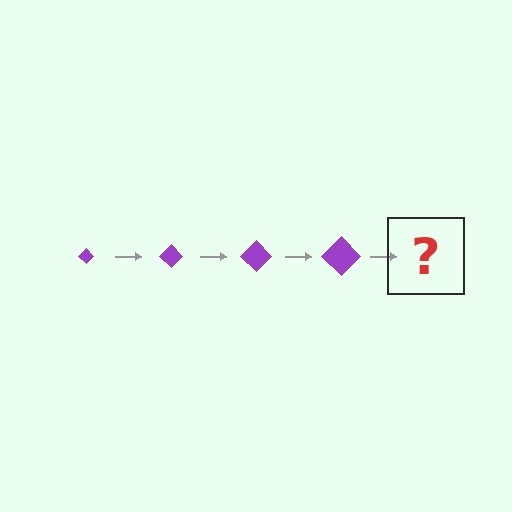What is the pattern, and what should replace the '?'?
The pattern is that the diamond gets progressively larger each step. The '?' should be a purple diamond, larger than the previous one.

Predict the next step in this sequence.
The next step is a purple diamond, larger than the previous one.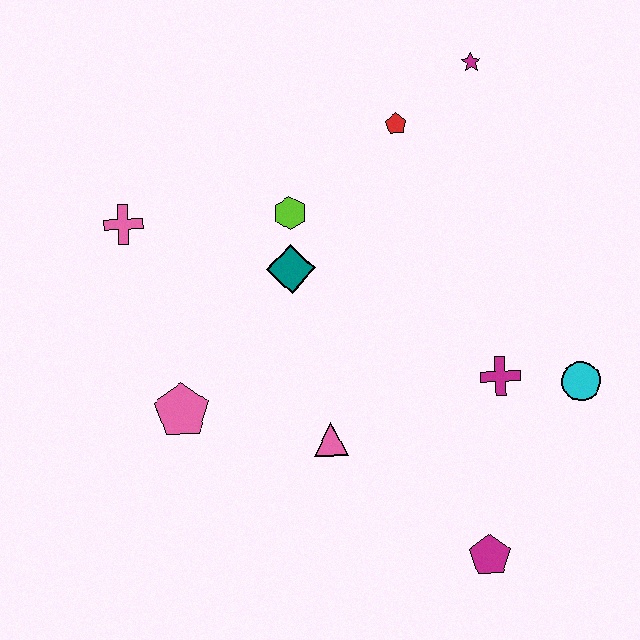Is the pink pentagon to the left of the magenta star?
Yes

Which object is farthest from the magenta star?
The magenta pentagon is farthest from the magenta star.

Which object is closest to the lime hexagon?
The teal diamond is closest to the lime hexagon.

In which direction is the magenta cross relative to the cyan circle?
The magenta cross is to the left of the cyan circle.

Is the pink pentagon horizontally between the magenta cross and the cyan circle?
No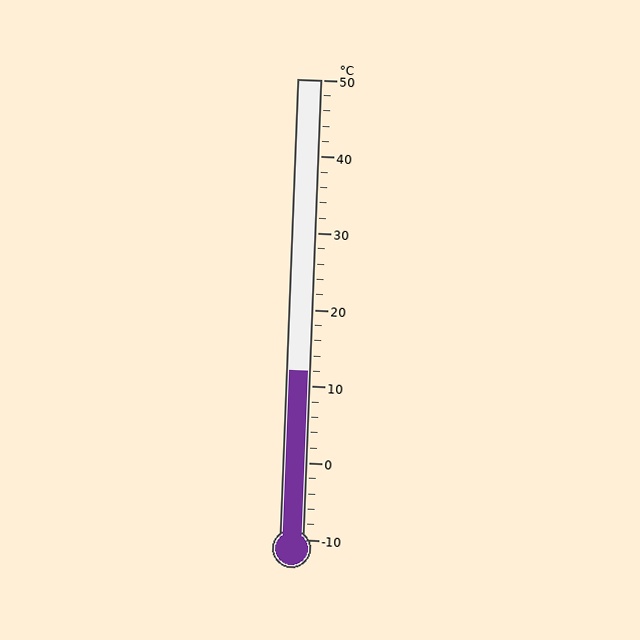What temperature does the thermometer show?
The thermometer shows approximately 12°C.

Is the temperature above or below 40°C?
The temperature is below 40°C.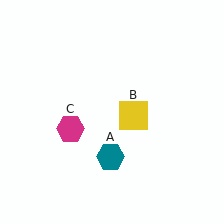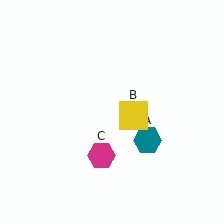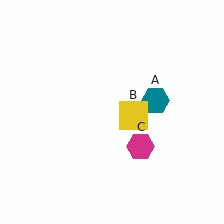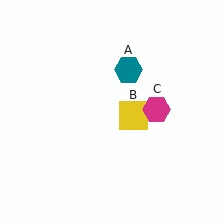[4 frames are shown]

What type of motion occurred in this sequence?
The teal hexagon (object A), magenta hexagon (object C) rotated counterclockwise around the center of the scene.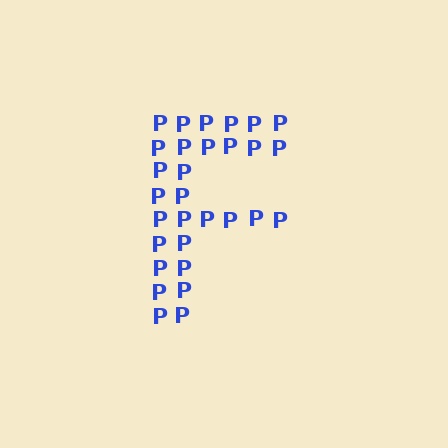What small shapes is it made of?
It is made of small letter P's.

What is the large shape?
The large shape is the letter F.